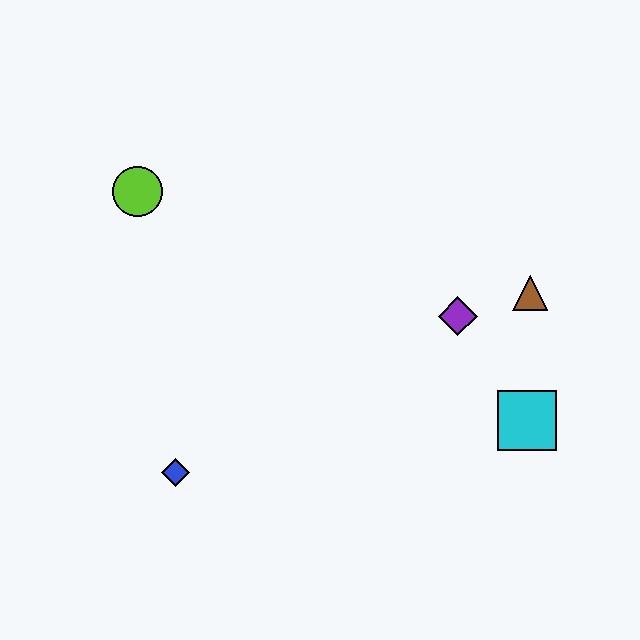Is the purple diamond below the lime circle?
Yes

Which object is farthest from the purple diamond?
The lime circle is farthest from the purple diamond.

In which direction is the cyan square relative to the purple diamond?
The cyan square is below the purple diamond.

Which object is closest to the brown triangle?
The purple diamond is closest to the brown triangle.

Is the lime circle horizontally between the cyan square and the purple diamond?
No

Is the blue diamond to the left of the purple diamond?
Yes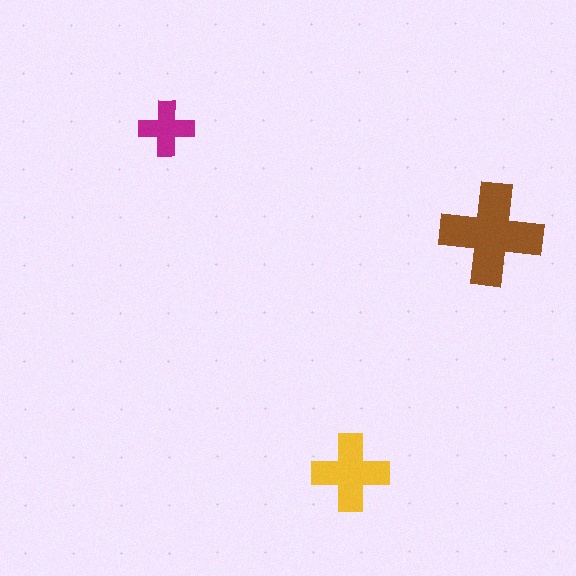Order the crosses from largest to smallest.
the brown one, the yellow one, the magenta one.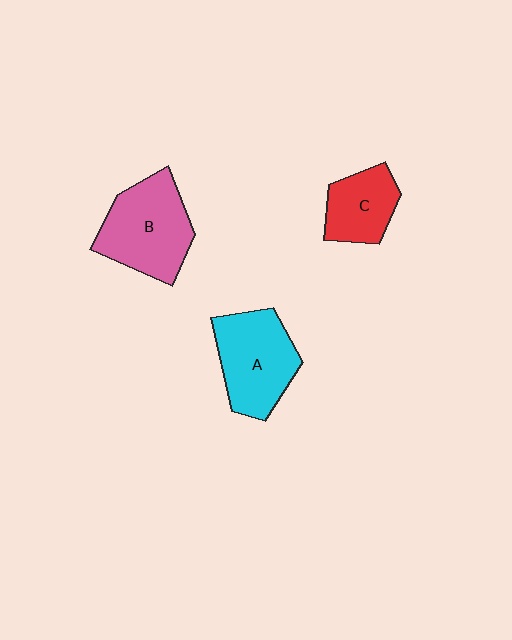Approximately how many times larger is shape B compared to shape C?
Approximately 1.6 times.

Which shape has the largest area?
Shape B (pink).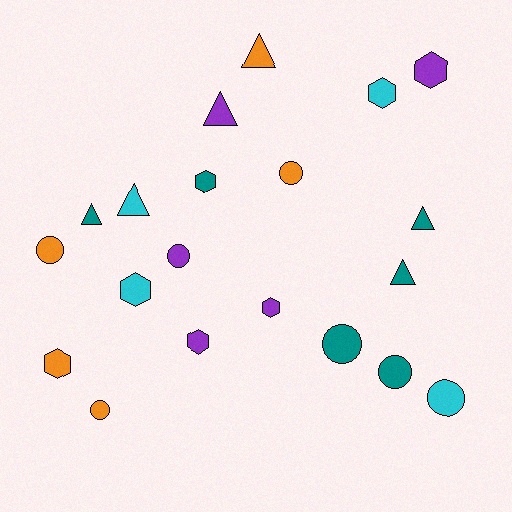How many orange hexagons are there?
There is 1 orange hexagon.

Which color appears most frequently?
Teal, with 6 objects.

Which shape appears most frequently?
Circle, with 7 objects.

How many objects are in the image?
There are 20 objects.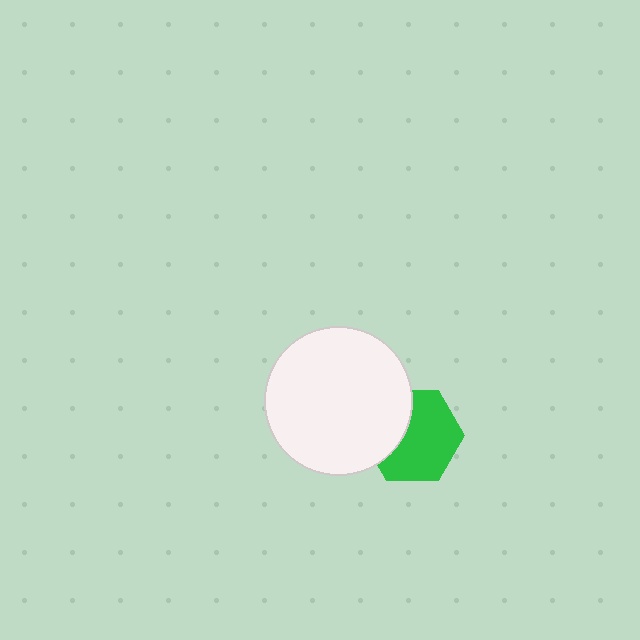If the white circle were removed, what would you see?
You would see the complete green hexagon.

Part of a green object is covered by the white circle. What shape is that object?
It is a hexagon.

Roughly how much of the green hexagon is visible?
Most of it is visible (roughly 66%).